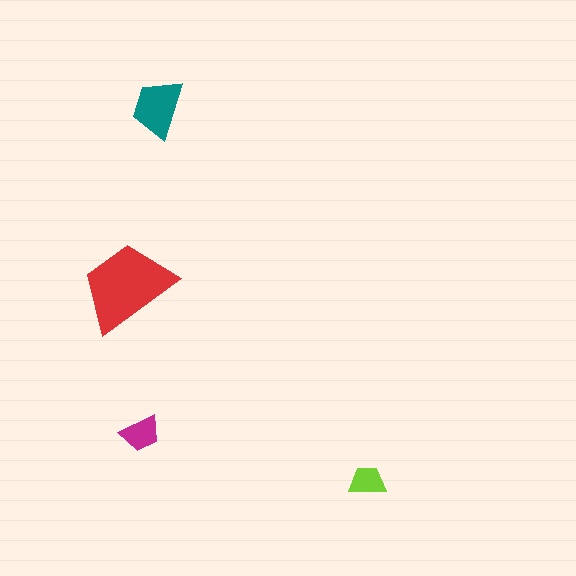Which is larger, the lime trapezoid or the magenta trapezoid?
The magenta one.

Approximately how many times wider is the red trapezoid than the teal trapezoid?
About 1.5 times wider.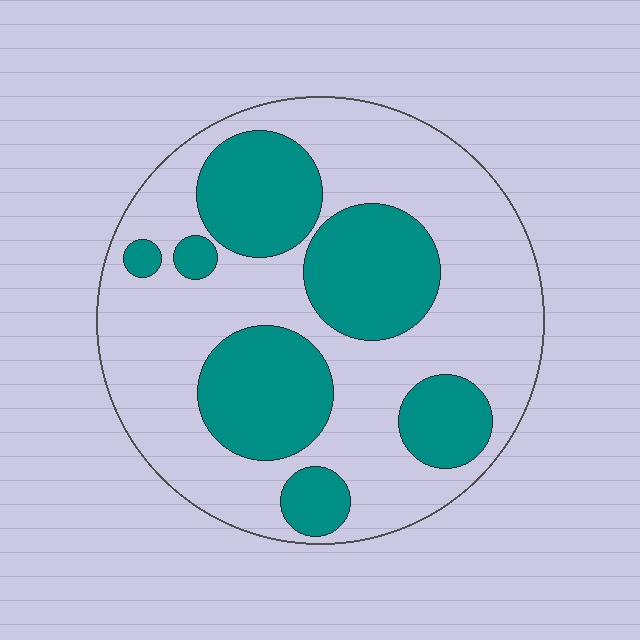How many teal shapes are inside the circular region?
7.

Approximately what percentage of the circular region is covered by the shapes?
Approximately 35%.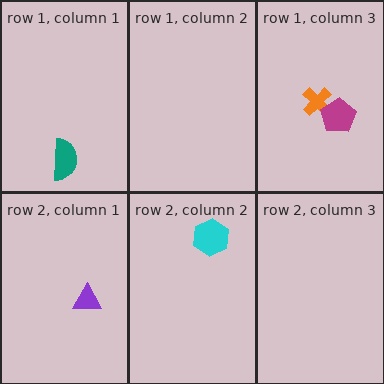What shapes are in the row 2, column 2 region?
The cyan hexagon.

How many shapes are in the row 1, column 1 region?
1.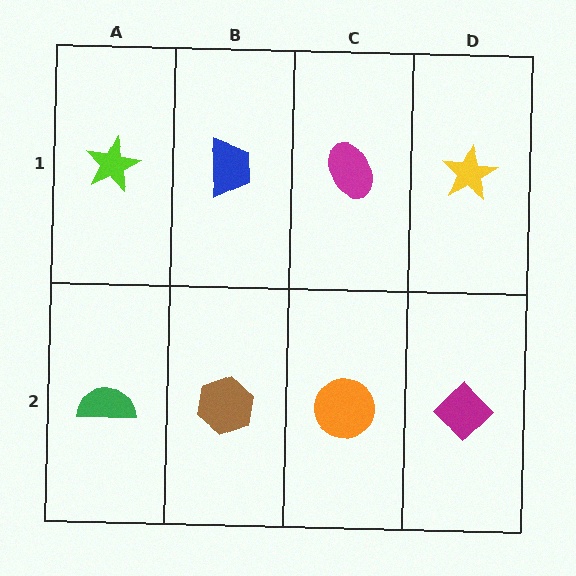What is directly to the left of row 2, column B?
A green semicircle.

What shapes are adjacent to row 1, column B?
A brown hexagon (row 2, column B), a lime star (row 1, column A), a magenta ellipse (row 1, column C).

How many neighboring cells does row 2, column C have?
3.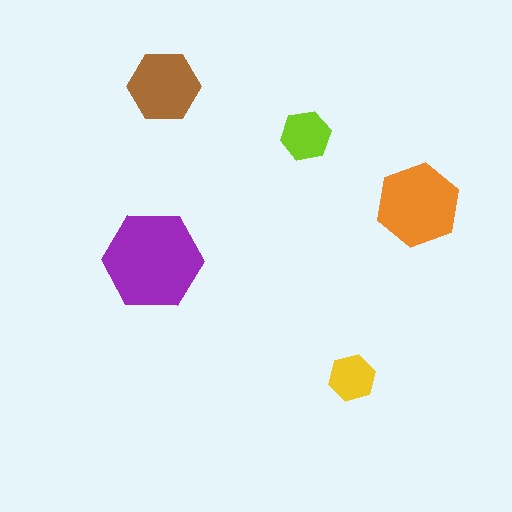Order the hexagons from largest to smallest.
the purple one, the orange one, the brown one, the lime one, the yellow one.